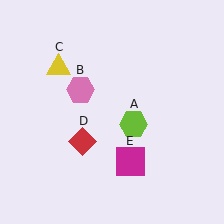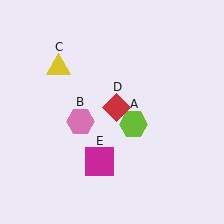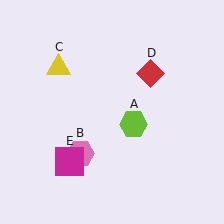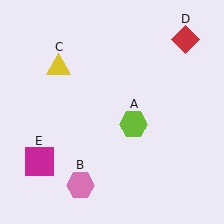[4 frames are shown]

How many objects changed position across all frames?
3 objects changed position: pink hexagon (object B), red diamond (object D), magenta square (object E).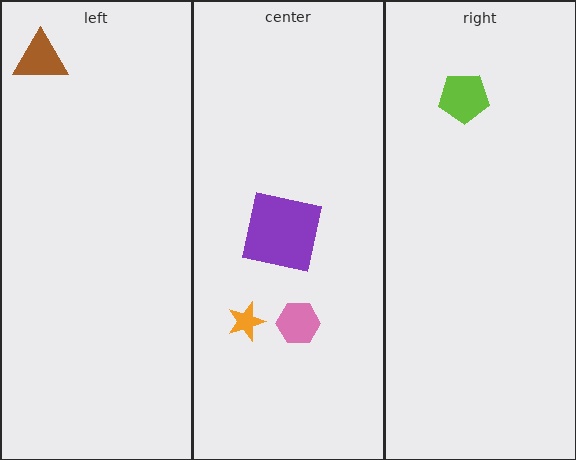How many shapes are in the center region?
3.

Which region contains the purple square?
The center region.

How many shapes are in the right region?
1.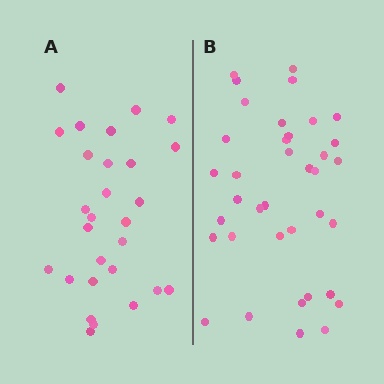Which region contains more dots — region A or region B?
Region B (the right region) has more dots.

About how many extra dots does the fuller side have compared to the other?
Region B has roughly 8 or so more dots than region A.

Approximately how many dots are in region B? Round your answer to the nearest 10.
About 40 dots. (The exact count is 37, which rounds to 40.)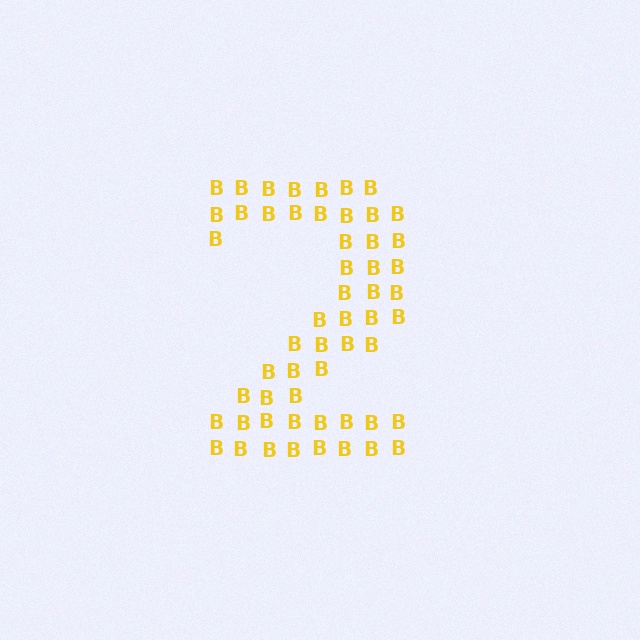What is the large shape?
The large shape is the digit 2.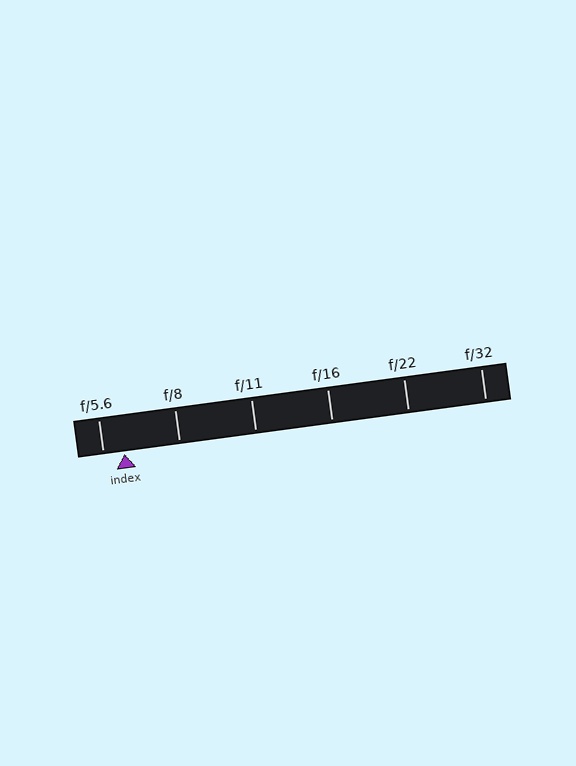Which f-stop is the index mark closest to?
The index mark is closest to f/5.6.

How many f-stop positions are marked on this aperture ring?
There are 6 f-stop positions marked.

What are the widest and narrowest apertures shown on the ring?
The widest aperture shown is f/5.6 and the narrowest is f/32.